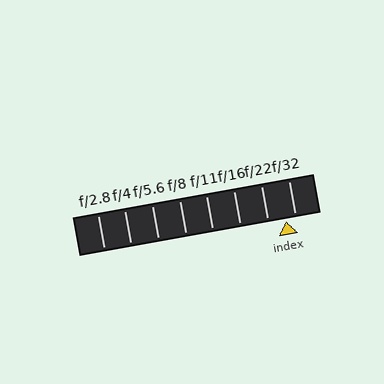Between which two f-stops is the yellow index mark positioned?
The index mark is between f/22 and f/32.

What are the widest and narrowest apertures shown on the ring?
The widest aperture shown is f/2.8 and the narrowest is f/32.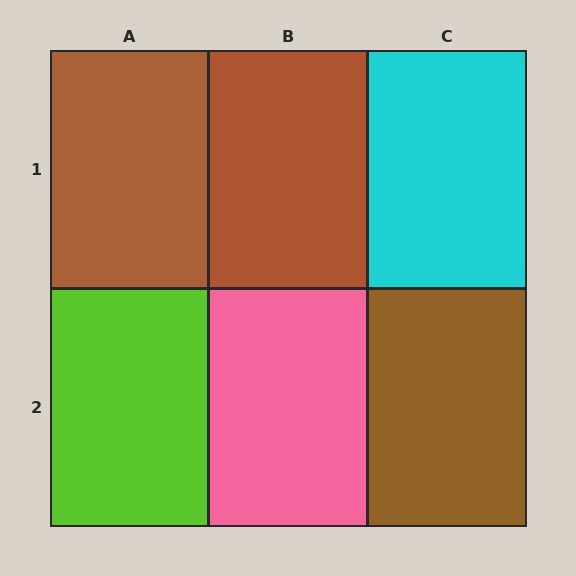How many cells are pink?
1 cell is pink.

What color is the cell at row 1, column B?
Brown.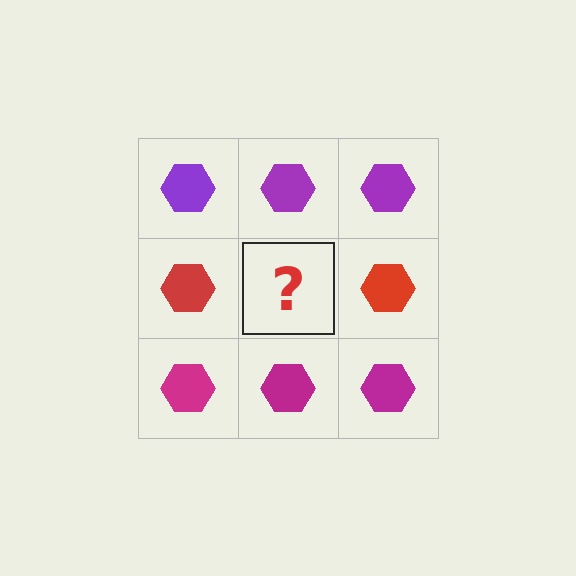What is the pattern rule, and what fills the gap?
The rule is that each row has a consistent color. The gap should be filled with a red hexagon.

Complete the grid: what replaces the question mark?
The question mark should be replaced with a red hexagon.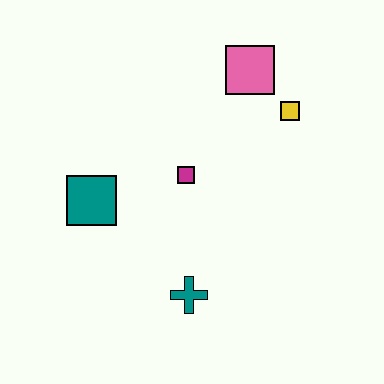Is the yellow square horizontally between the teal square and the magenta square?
No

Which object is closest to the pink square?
The yellow square is closest to the pink square.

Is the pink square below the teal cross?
No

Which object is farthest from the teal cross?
The pink square is farthest from the teal cross.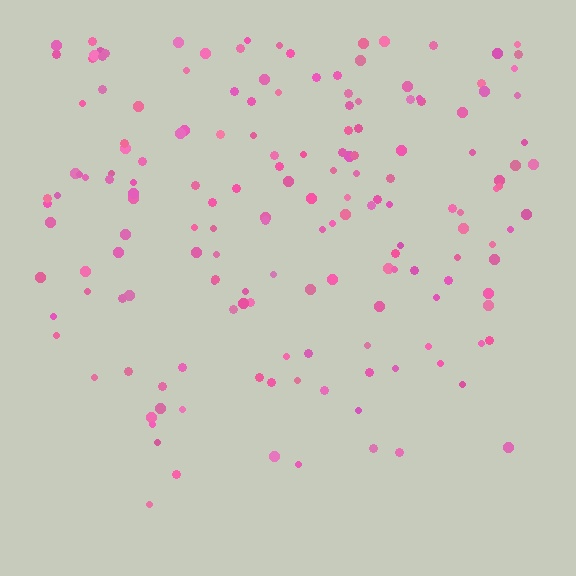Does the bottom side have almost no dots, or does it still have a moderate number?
Still a moderate number, just noticeably fewer than the top.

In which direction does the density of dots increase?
From bottom to top, with the top side densest.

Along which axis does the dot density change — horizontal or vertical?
Vertical.